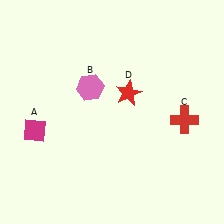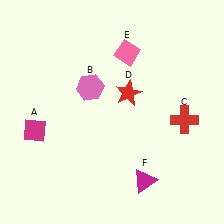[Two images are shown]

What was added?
A pink diamond (E), a magenta triangle (F) were added in Image 2.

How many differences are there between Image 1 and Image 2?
There are 2 differences between the two images.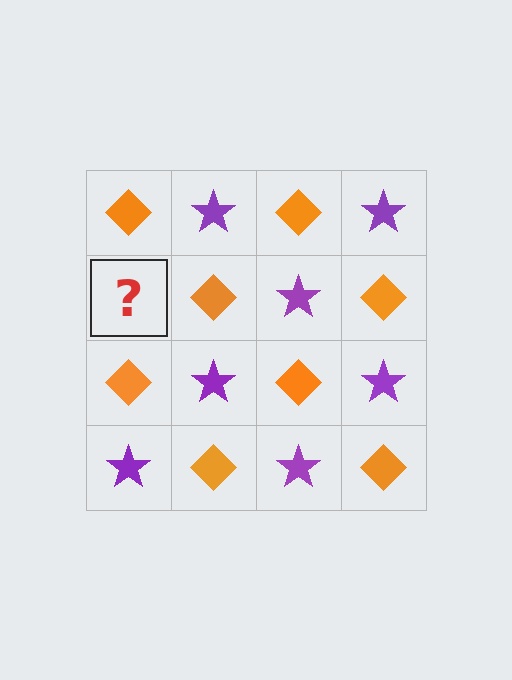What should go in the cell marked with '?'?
The missing cell should contain a purple star.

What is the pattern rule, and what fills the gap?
The rule is that it alternates orange diamond and purple star in a checkerboard pattern. The gap should be filled with a purple star.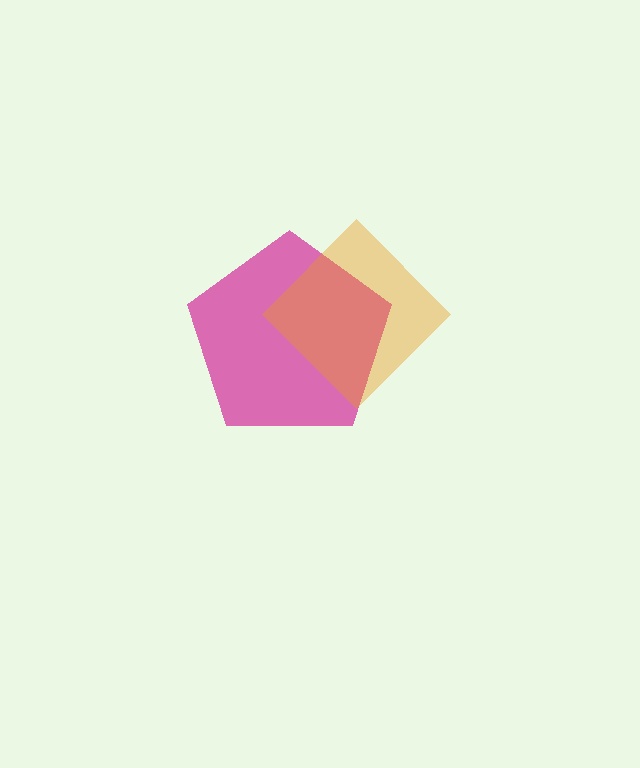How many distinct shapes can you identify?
There are 2 distinct shapes: a magenta pentagon, an orange diamond.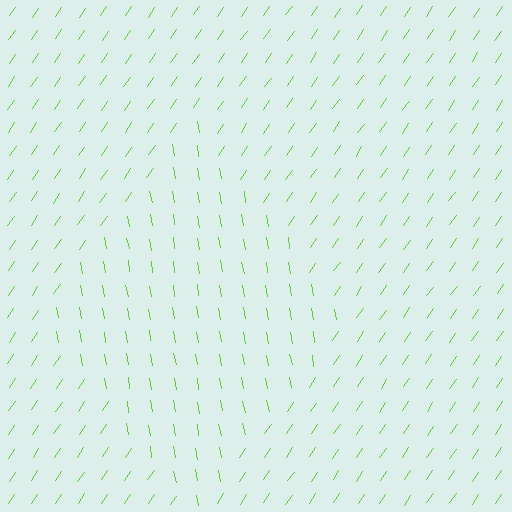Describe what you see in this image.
The image is filled with small lime line segments. A diamond region in the image has lines oriented differently from the surrounding lines, creating a visible texture boundary.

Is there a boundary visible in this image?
Yes, there is a texture boundary formed by a change in line orientation.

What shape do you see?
I see a diamond.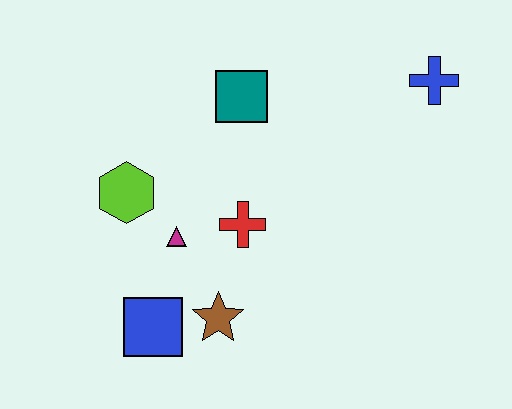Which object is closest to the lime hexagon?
The magenta triangle is closest to the lime hexagon.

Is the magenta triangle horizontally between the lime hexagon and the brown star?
Yes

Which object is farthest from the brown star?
The blue cross is farthest from the brown star.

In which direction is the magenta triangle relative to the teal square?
The magenta triangle is below the teal square.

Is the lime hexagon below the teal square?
Yes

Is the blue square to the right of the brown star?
No